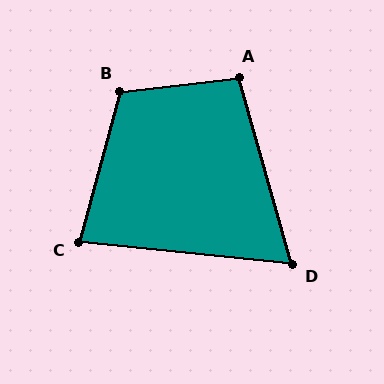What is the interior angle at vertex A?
Approximately 99 degrees (obtuse).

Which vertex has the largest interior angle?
B, at approximately 112 degrees.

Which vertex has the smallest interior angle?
D, at approximately 68 degrees.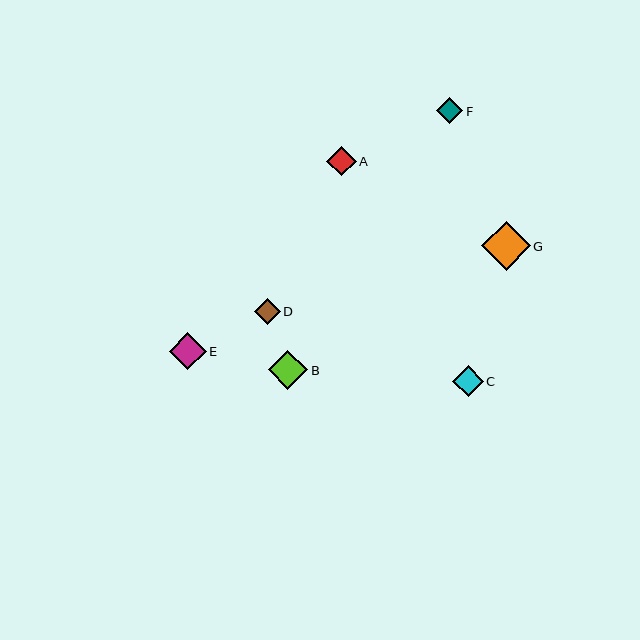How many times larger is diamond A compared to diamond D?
Diamond A is approximately 1.1 times the size of diamond D.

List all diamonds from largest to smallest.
From largest to smallest: G, B, E, C, A, F, D.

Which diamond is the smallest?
Diamond D is the smallest with a size of approximately 26 pixels.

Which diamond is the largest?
Diamond G is the largest with a size of approximately 48 pixels.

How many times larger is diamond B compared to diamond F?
Diamond B is approximately 1.5 times the size of diamond F.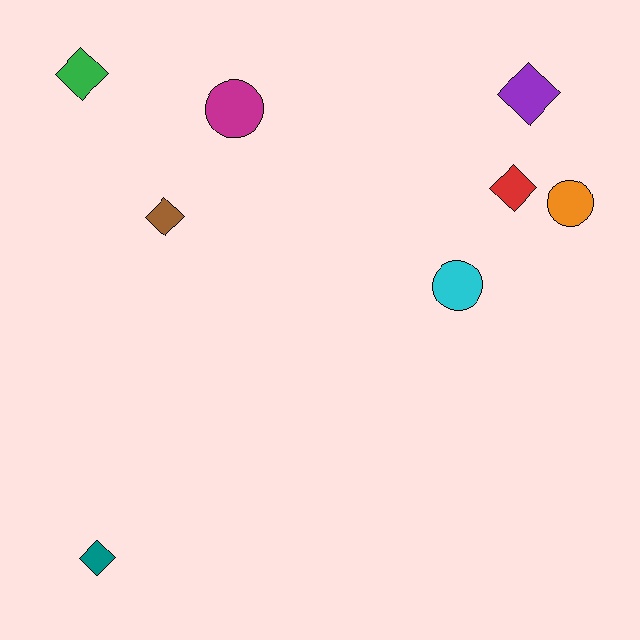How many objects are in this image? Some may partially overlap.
There are 8 objects.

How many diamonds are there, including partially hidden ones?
There are 5 diamonds.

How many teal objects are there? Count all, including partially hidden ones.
There is 1 teal object.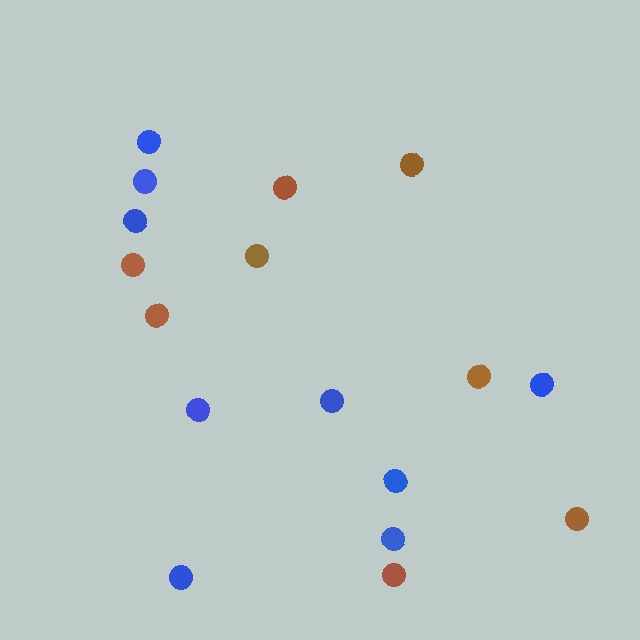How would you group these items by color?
There are 2 groups: one group of blue circles (9) and one group of brown circles (8).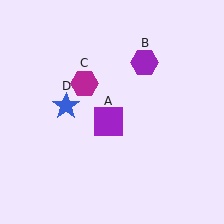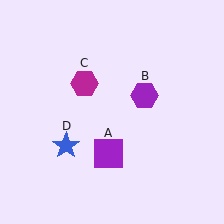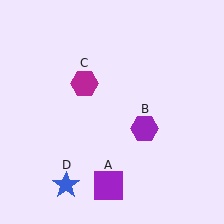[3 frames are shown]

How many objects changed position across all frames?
3 objects changed position: purple square (object A), purple hexagon (object B), blue star (object D).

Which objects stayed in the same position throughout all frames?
Magenta hexagon (object C) remained stationary.